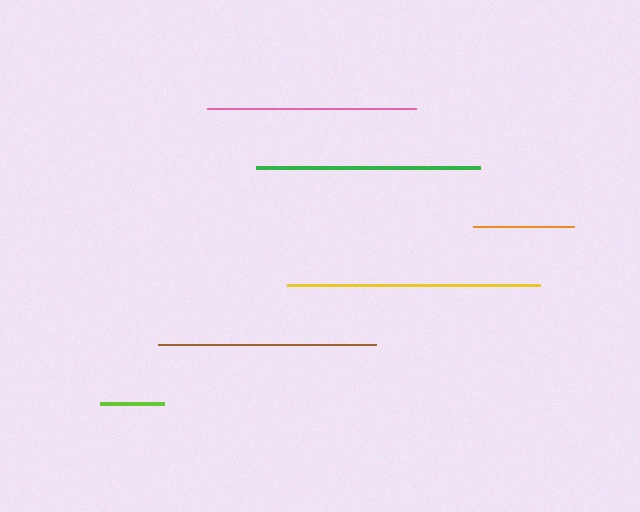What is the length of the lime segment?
The lime segment is approximately 64 pixels long.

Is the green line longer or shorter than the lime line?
The green line is longer than the lime line.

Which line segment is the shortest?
The lime line is the shortest at approximately 64 pixels.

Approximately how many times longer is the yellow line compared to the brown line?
The yellow line is approximately 1.2 times the length of the brown line.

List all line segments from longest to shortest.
From longest to shortest: yellow, green, brown, pink, orange, lime.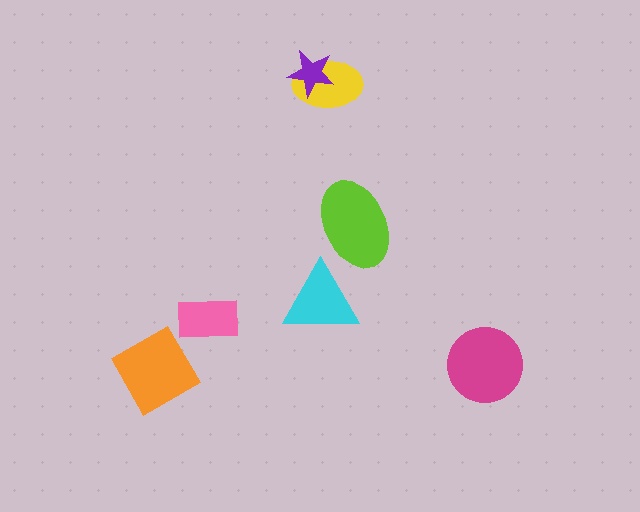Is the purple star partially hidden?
No, no other shape covers it.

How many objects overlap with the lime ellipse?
0 objects overlap with the lime ellipse.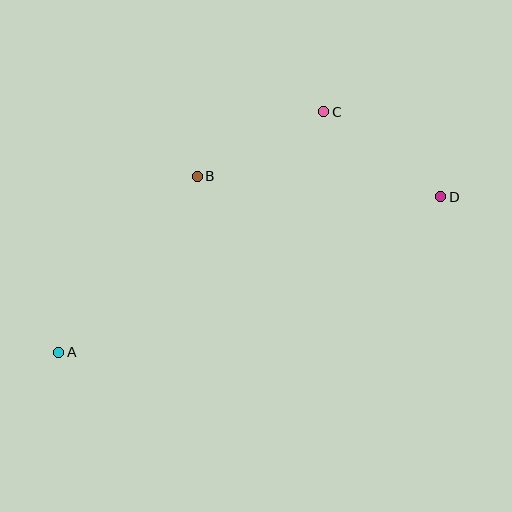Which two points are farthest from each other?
Points A and D are farthest from each other.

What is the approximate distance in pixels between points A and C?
The distance between A and C is approximately 358 pixels.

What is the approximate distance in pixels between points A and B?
The distance between A and B is approximately 224 pixels.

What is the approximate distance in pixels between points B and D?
The distance between B and D is approximately 244 pixels.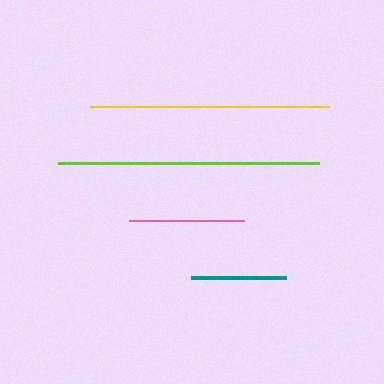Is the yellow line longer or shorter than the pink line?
The yellow line is longer than the pink line.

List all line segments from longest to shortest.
From longest to shortest: lime, yellow, pink, teal.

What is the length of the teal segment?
The teal segment is approximately 96 pixels long.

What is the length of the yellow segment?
The yellow segment is approximately 238 pixels long.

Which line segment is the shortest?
The teal line is the shortest at approximately 96 pixels.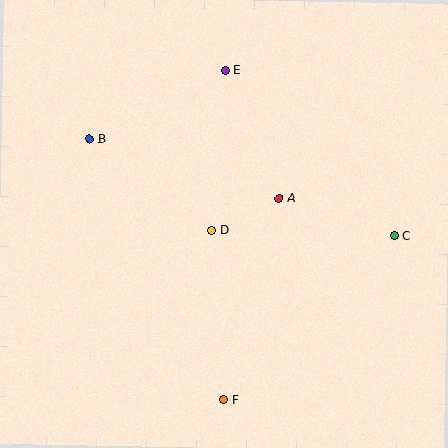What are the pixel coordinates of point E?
Point E is at (225, 70).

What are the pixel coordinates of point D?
Point D is at (211, 230).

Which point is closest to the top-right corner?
Point E is closest to the top-right corner.